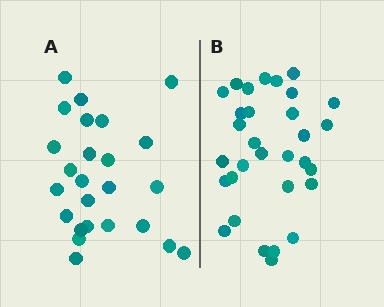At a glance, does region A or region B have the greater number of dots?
Region B (the right region) has more dots.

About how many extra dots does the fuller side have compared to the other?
Region B has about 6 more dots than region A.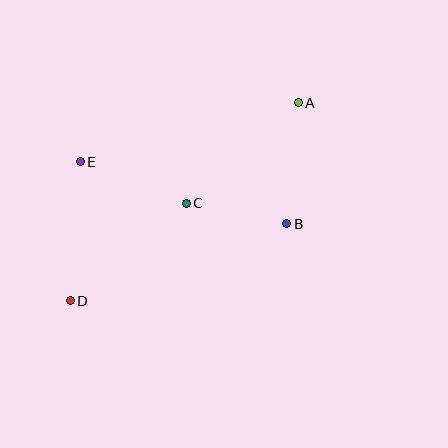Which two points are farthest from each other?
Points A and D are farthest from each other.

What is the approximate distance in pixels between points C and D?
The distance between C and D is approximately 151 pixels.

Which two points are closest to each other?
Points B and C are closest to each other.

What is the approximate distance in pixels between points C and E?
The distance between C and E is approximately 114 pixels.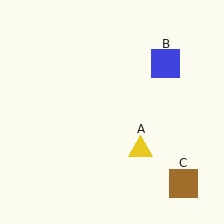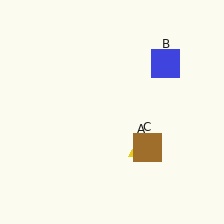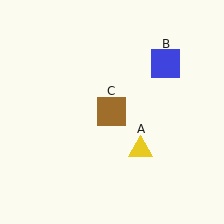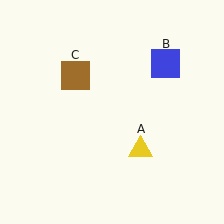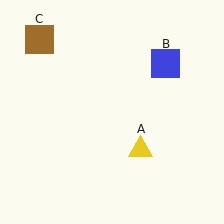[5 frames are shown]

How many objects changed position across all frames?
1 object changed position: brown square (object C).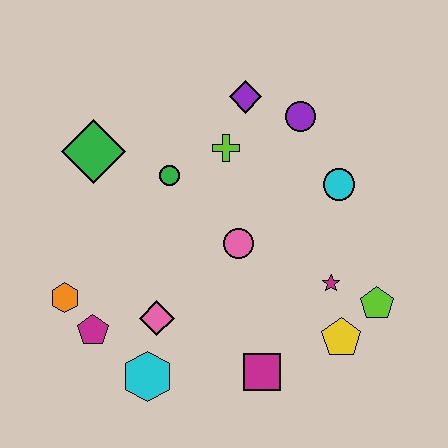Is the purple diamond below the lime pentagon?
No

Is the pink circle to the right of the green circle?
Yes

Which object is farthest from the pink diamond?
The purple circle is farthest from the pink diamond.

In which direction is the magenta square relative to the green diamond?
The magenta square is below the green diamond.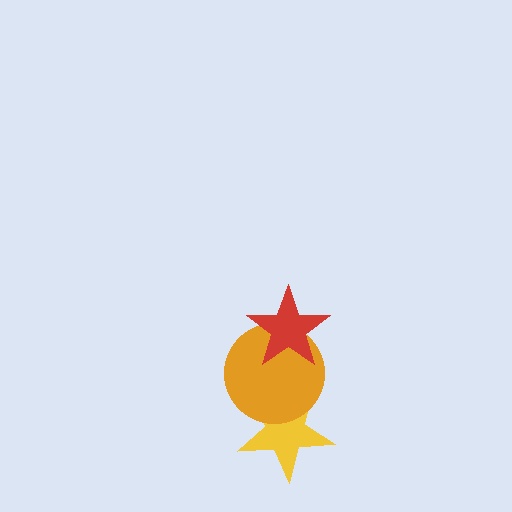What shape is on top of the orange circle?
The red star is on top of the orange circle.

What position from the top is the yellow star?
The yellow star is 3rd from the top.